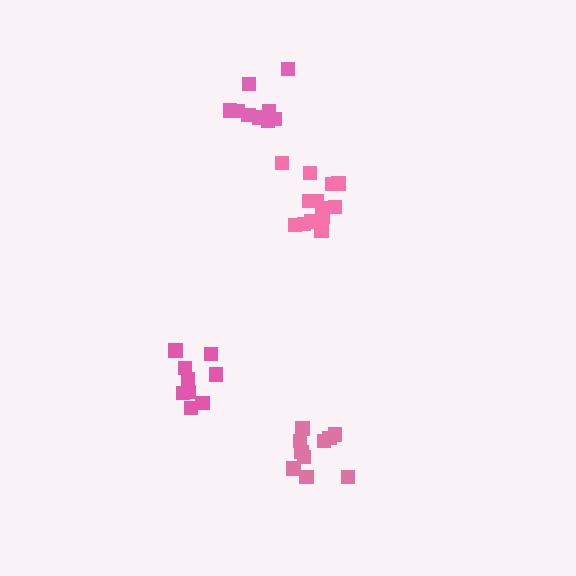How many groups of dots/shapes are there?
There are 4 groups.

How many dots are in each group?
Group 1: 10 dots, Group 2: 13 dots, Group 3: 9 dots, Group 4: 9 dots (41 total).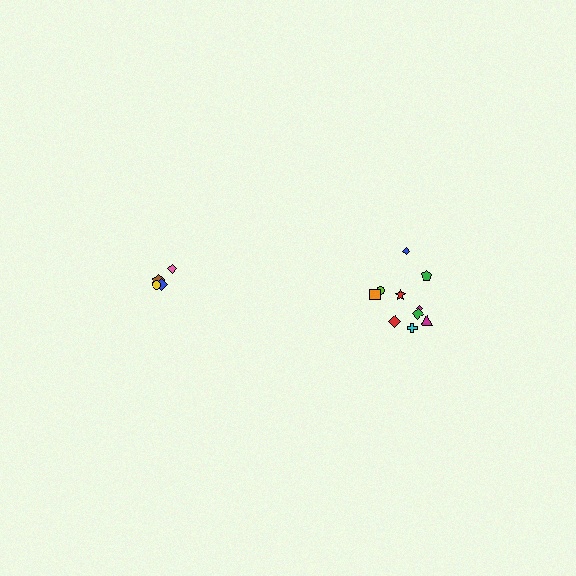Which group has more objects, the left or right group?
The right group.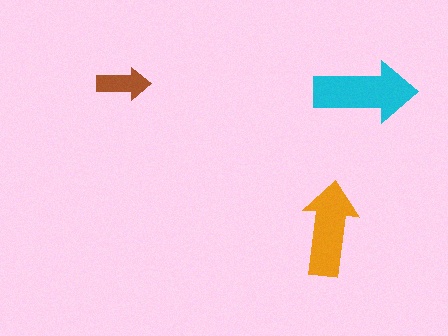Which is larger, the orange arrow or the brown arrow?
The orange one.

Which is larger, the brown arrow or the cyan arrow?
The cyan one.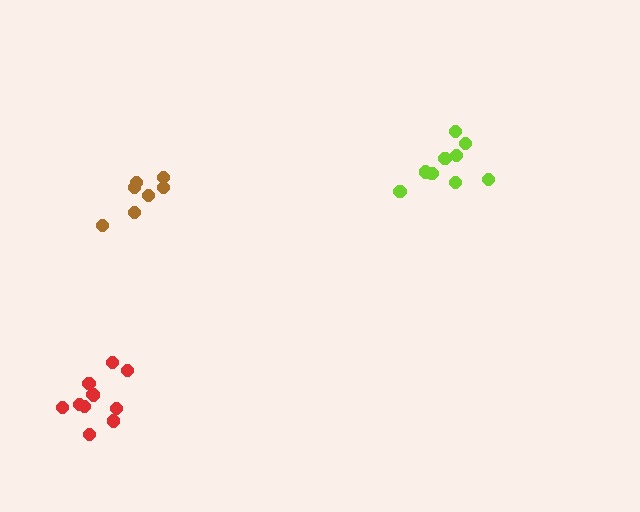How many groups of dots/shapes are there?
There are 3 groups.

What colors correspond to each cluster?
The clusters are colored: brown, lime, red.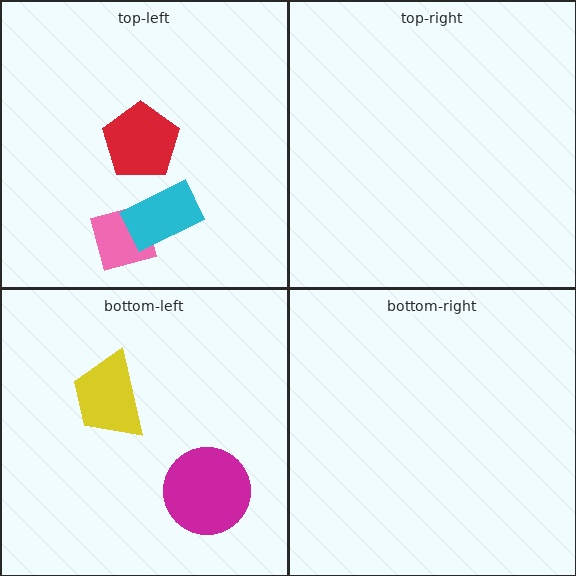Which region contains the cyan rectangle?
The top-left region.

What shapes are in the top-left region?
The pink diamond, the red pentagon, the cyan rectangle.